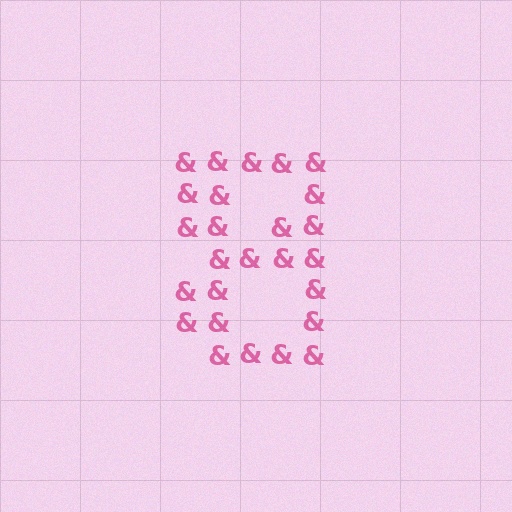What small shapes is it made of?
It is made of small ampersands.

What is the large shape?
The large shape is the digit 8.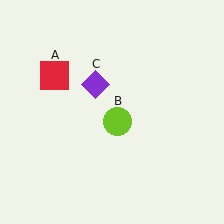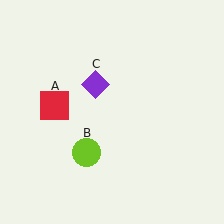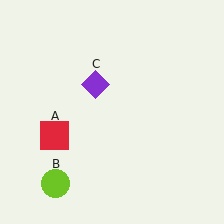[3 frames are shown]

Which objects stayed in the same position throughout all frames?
Purple diamond (object C) remained stationary.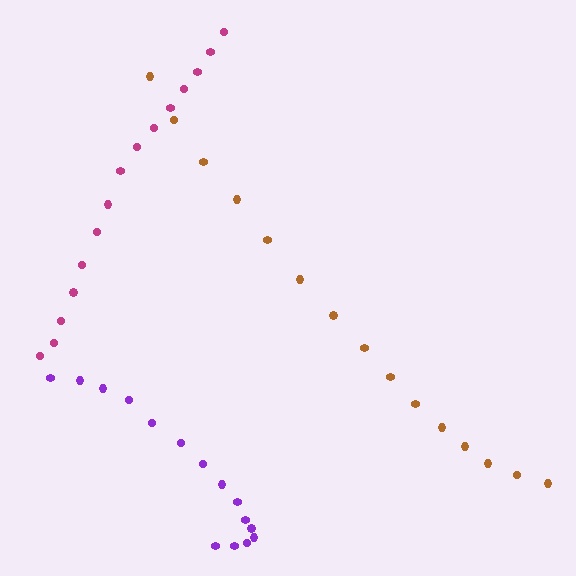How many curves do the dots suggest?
There are 3 distinct paths.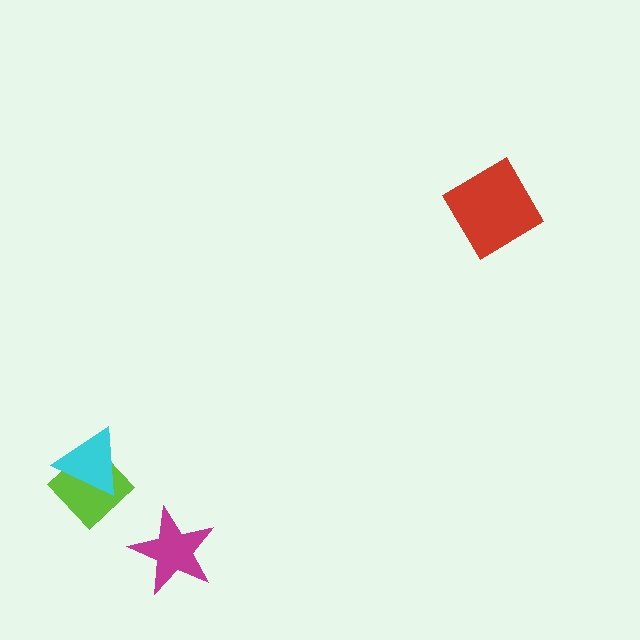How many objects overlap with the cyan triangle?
1 object overlaps with the cyan triangle.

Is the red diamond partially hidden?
No, no other shape covers it.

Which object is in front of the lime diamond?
The cyan triangle is in front of the lime diamond.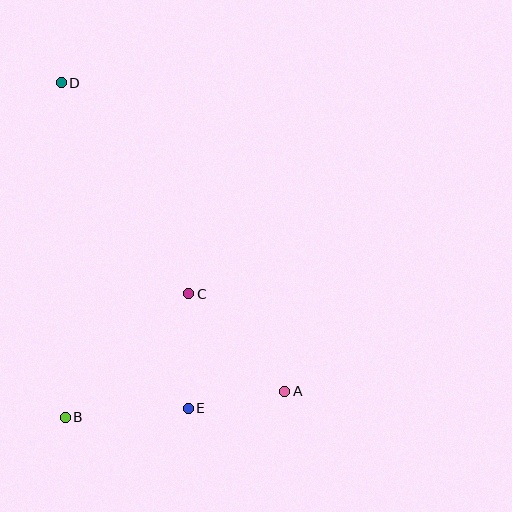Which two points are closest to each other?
Points A and E are closest to each other.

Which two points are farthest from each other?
Points A and D are farthest from each other.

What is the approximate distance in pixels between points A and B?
The distance between A and B is approximately 221 pixels.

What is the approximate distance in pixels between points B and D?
The distance between B and D is approximately 335 pixels.